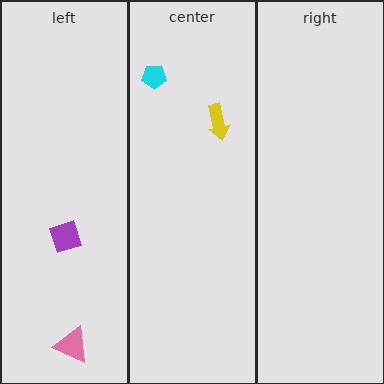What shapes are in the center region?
The cyan pentagon, the yellow arrow.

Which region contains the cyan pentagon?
The center region.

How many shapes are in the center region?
2.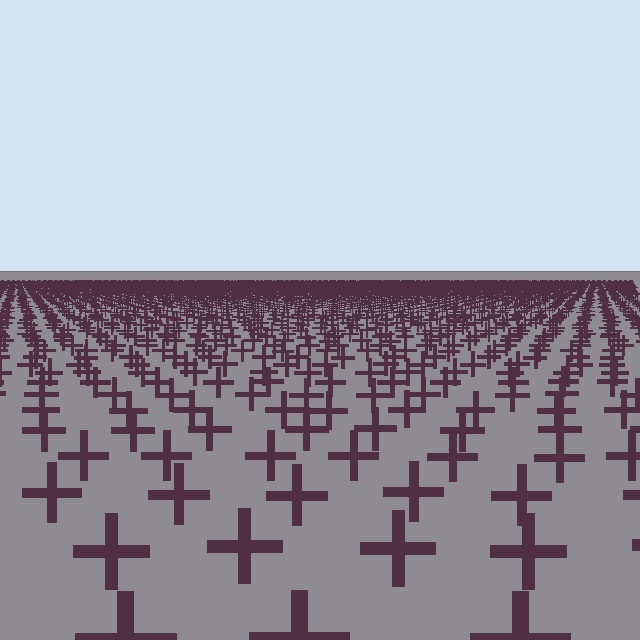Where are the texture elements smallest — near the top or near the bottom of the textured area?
Near the top.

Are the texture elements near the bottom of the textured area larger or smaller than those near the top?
Larger. Near the bottom, elements are closer to the viewer and appear at a bigger on-screen size.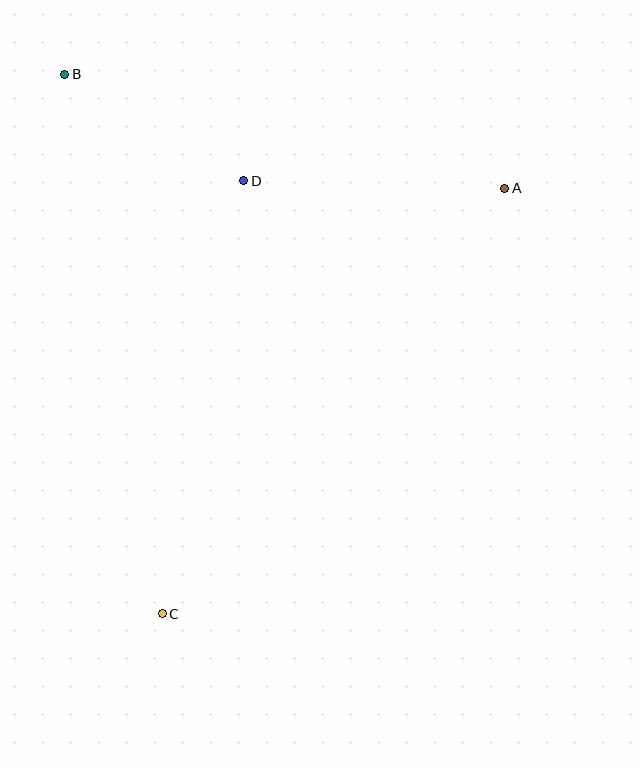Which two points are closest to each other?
Points B and D are closest to each other.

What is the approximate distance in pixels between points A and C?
The distance between A and C is approximately 546 pixels.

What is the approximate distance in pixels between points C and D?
The distance between C and D is approximately 440 pixels.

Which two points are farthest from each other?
Points B and C are farthest from each other.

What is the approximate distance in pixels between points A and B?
The distance between A and B is approximately 455 pixels.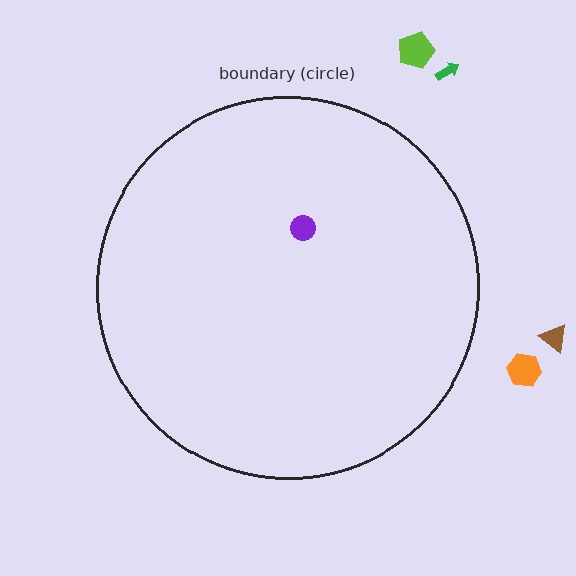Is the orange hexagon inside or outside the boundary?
Outside.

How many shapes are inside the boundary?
1 inside, 4 outside.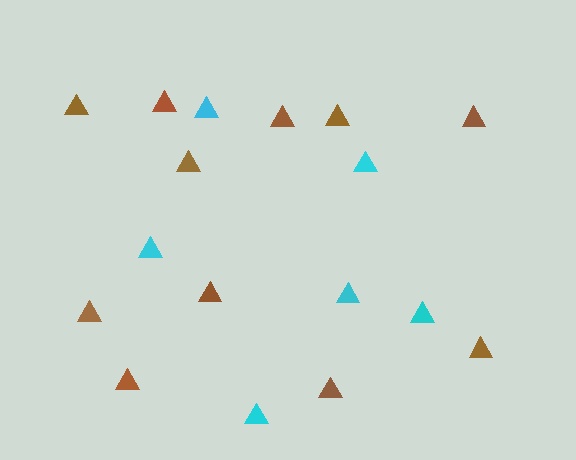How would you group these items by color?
There are 2 groups: one group of brown triangles (11) and one group of cyan triangles (6).